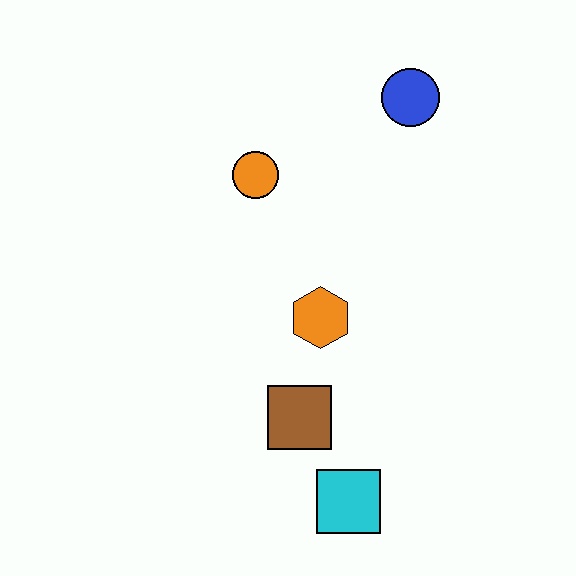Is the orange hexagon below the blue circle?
Yes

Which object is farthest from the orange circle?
The cyan square is farthest from the orange circle.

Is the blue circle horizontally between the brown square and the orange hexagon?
No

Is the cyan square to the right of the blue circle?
No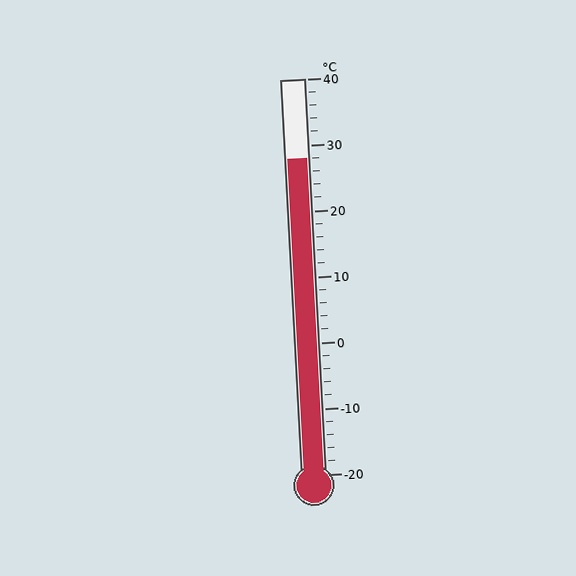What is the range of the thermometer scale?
The thermometer scale ranges from -20°C to 40°C.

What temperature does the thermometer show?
The thermometer shows approximately 28°C.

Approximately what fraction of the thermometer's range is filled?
The thermometer is filled to approximately 80% of its range.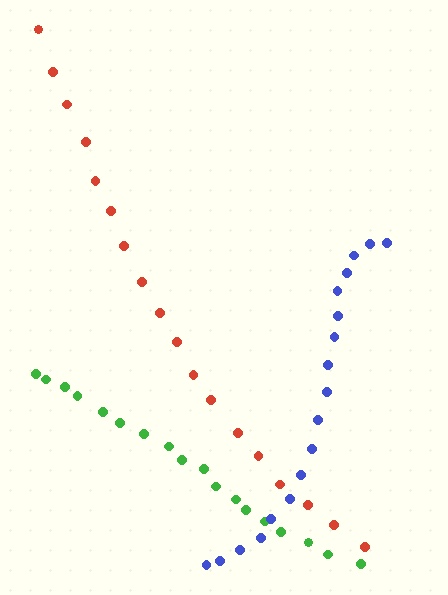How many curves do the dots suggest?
There are 3 distinct paths.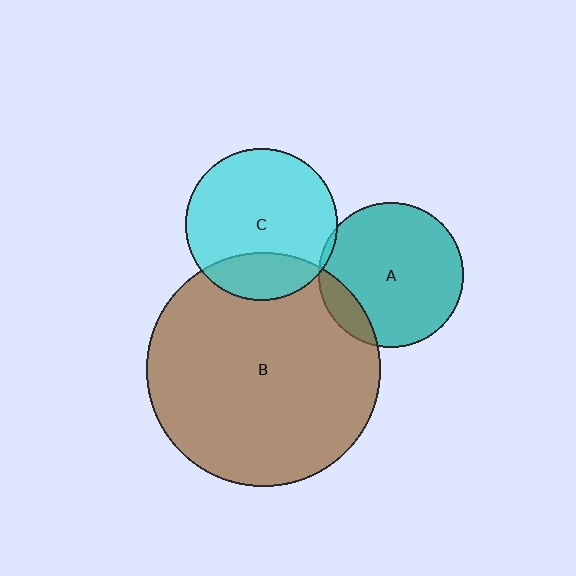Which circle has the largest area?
Circle B (brown).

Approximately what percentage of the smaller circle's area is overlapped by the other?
Approximately 5%.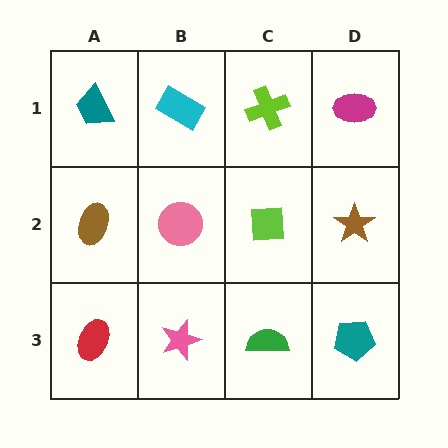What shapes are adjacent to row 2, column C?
A lime cross (row 1, column C), a green semicircle (row 3, column C), a pink circle (row 2, column B), a brown star (row 2, column D).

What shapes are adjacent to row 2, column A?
A teal trapezoid (row 1, column A), a red ellipse (row 3, column A), a pink circle (row 2, column B).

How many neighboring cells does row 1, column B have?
3.